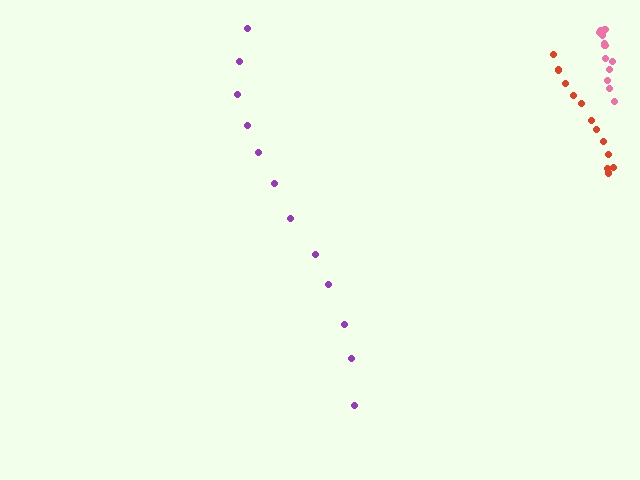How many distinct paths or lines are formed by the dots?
There are 3 distinct paths.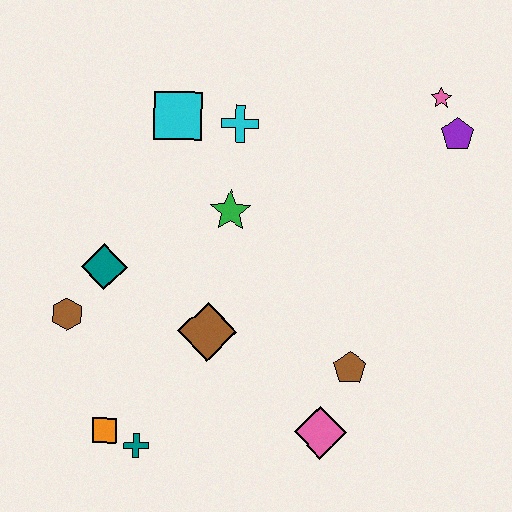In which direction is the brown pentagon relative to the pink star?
The brown pentagon is below the pink star.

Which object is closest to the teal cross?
The orange square is closest to the teal cross.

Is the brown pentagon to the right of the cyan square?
Yes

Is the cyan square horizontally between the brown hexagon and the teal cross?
No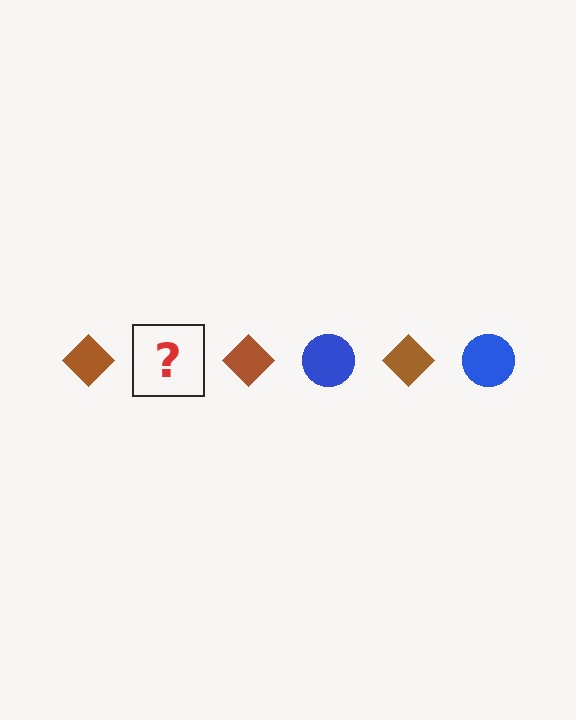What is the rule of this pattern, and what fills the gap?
The rule is that the pattern alternates between brown diamond and blue circle. The gap should be filled with a blue circle.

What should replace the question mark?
The question mark should be replaced with a blue circle.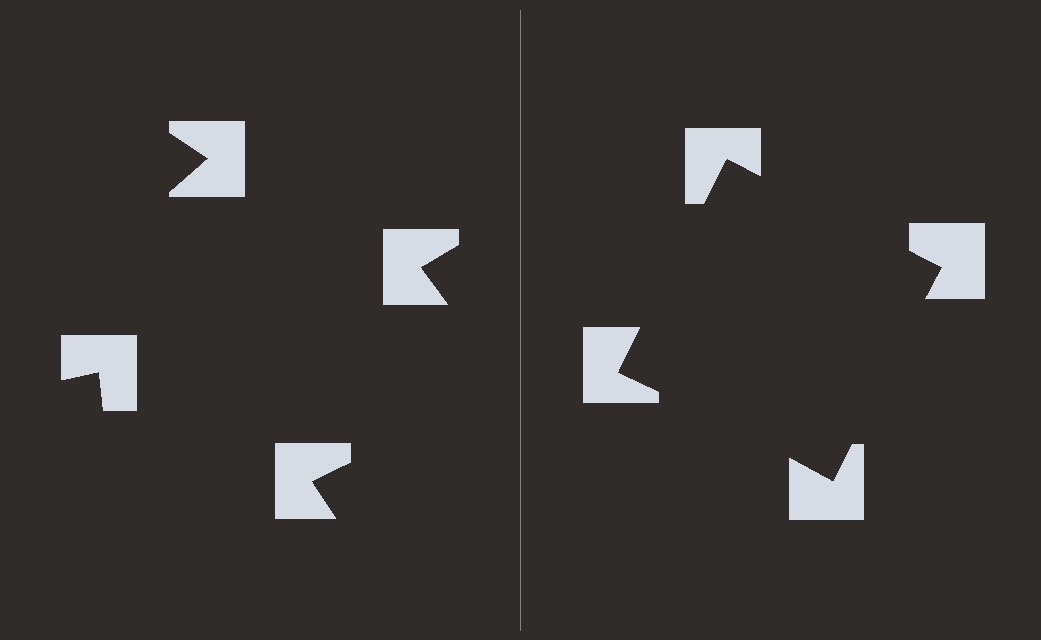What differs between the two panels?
The notched squares are positioned identically on both sides; only the wedge orientations differ. On the right they align to a square; on the left they are misaligned.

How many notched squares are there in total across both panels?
8 — 4 on each side.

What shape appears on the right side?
An illusory square.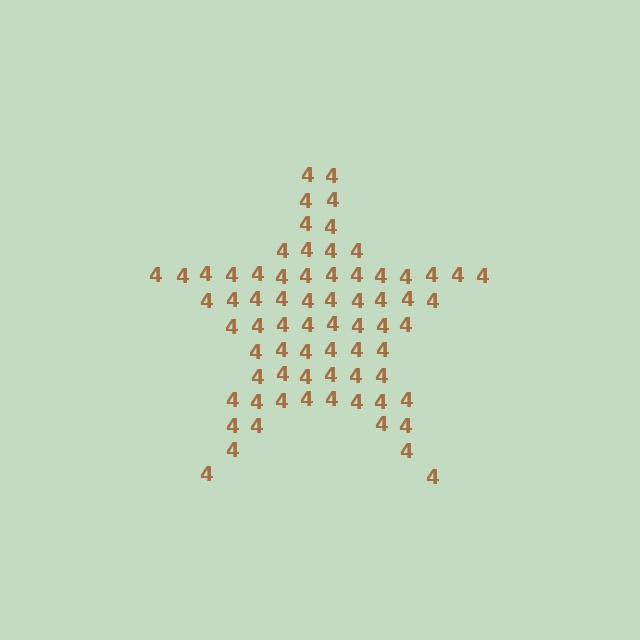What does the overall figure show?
The overall figure shows a star.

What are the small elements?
The small elements are digit 4's.